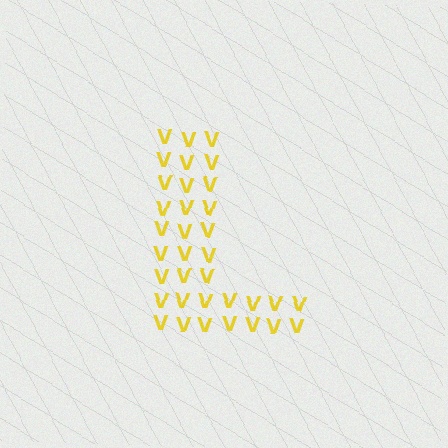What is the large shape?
The large shape is the letter L.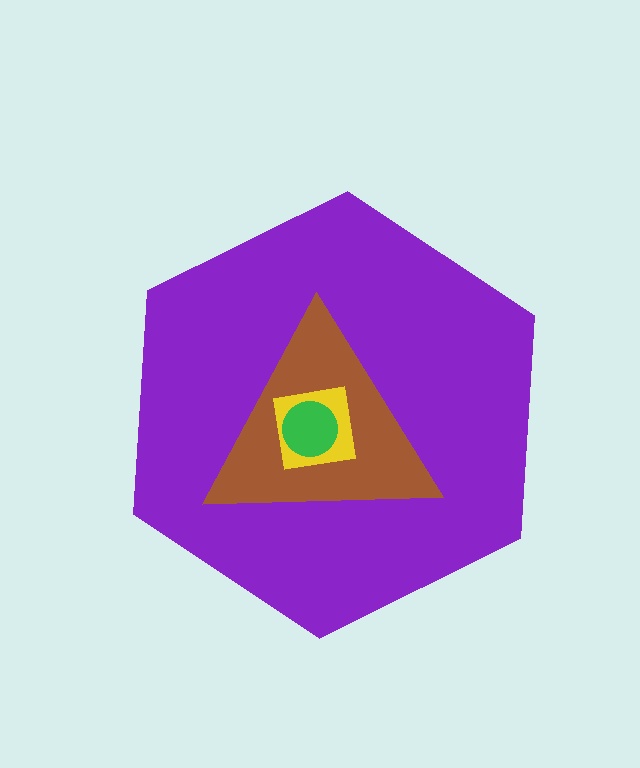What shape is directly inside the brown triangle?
The yellow square.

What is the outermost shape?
The purple hexagon.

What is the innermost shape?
The green circle.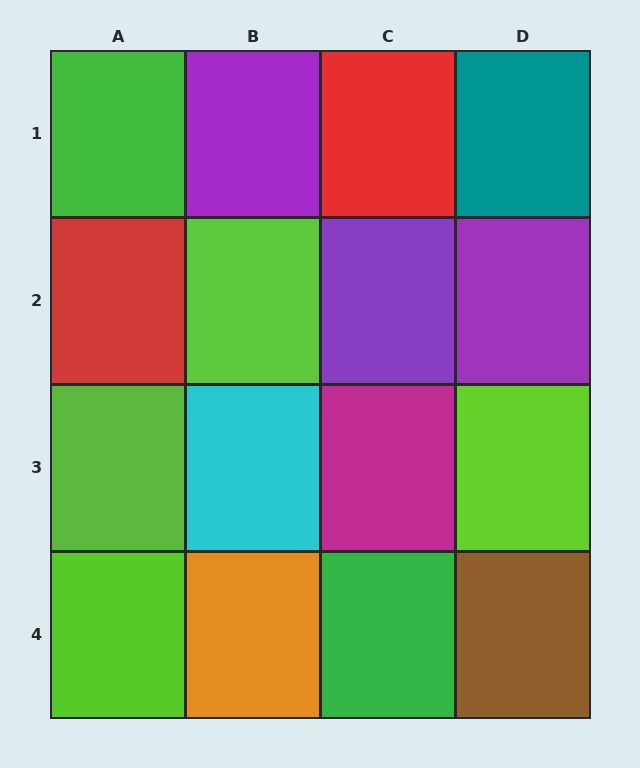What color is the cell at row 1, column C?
Red.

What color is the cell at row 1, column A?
Green.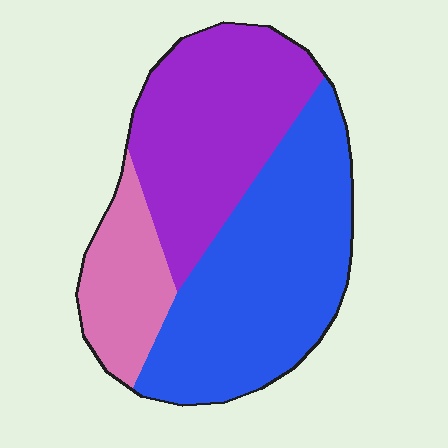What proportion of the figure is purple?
Purple covers about 35% of the figure.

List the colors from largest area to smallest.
From largest to smallest: blue, purple, pink.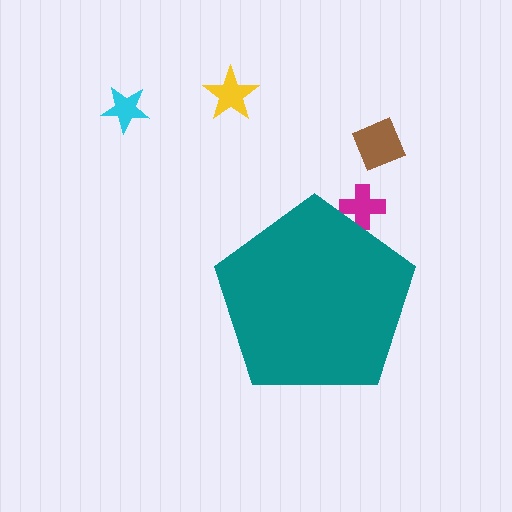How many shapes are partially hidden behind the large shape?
1 shape is partially hidden.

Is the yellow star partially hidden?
No, the yellow star is fully visible.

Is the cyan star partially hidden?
No, the cyan star is fully visible.